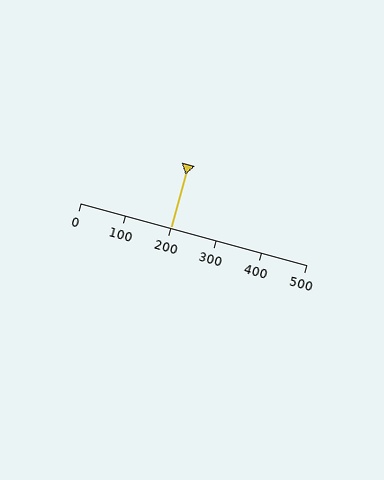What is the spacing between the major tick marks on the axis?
The major ticks are spaced 100 apart.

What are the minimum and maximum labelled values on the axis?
The axis runs from 0 to 500.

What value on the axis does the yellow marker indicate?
The marker indicates approximately 200.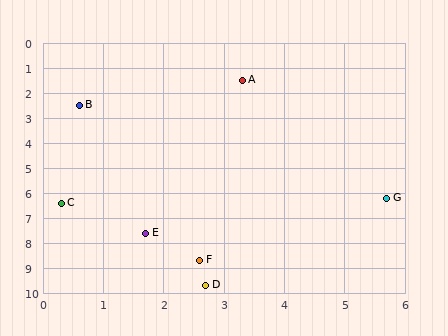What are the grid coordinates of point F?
Point F is at approximately (2.6, 8.7).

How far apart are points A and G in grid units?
Points A and G are about 5.3 grid units apart.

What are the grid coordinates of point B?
Point B is at approximately (0.6, 2.5).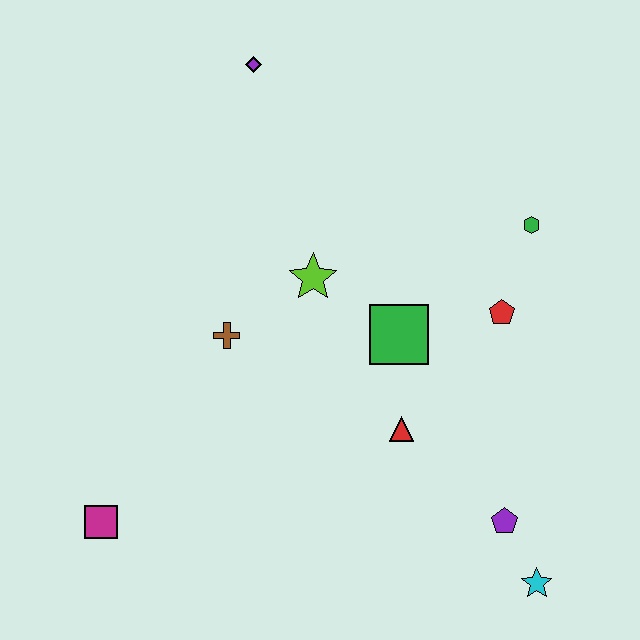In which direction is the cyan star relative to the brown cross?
The cyan star is to the right of the brown cross.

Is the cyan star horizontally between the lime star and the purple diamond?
No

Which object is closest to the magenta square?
The brown cross is closest to the magenta square.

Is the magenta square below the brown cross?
Yes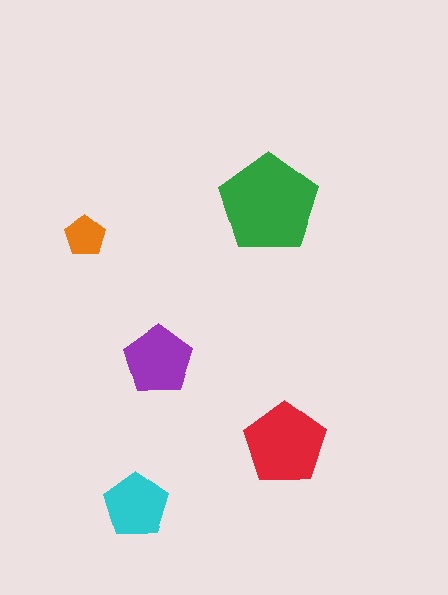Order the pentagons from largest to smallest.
the green one, the red one, the purple one, the cyan one, the orange one.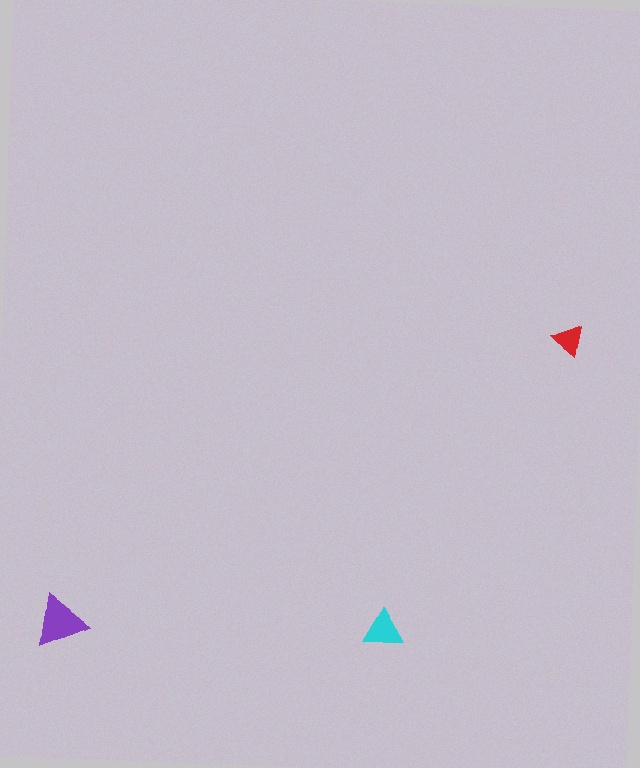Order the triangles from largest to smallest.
the purple one, the cyan one, the red one.